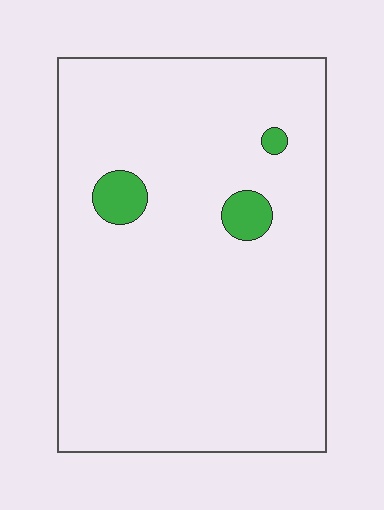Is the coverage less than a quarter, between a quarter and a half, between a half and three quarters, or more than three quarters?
Less than a quarter.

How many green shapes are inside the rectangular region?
3.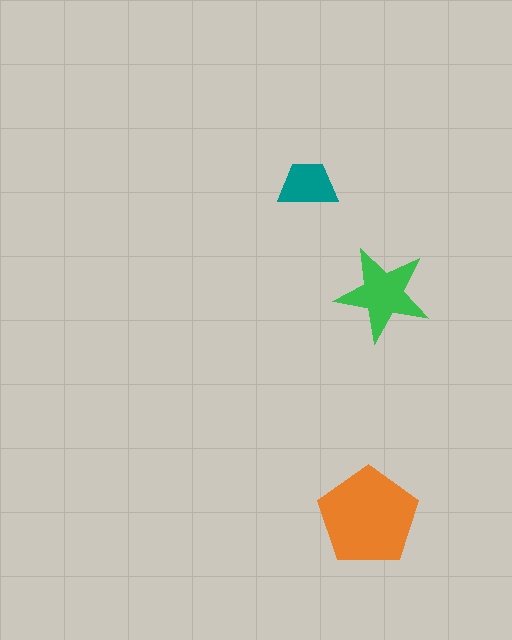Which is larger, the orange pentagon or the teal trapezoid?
The orange pentagon.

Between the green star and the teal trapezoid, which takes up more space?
The green star.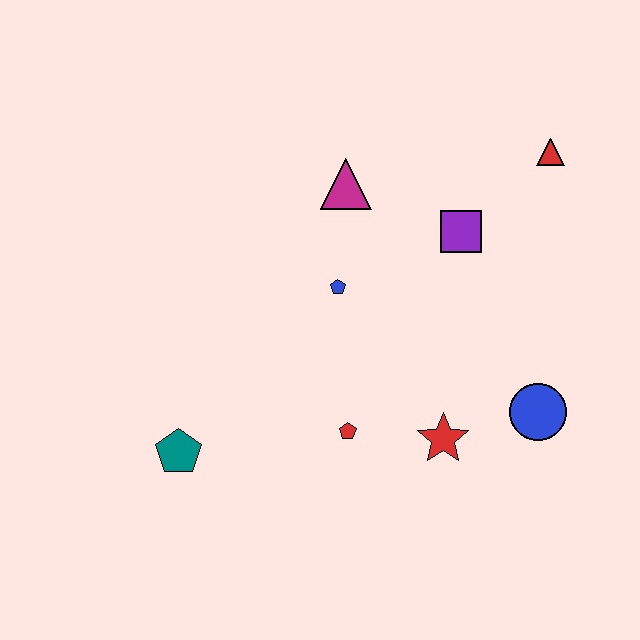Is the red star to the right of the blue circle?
No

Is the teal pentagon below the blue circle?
Yes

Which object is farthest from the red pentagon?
The red triangle is farthest from the red pentagon.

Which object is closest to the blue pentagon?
The magenta triangle is closest to the blue pentagon.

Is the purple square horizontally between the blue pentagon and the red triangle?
Yes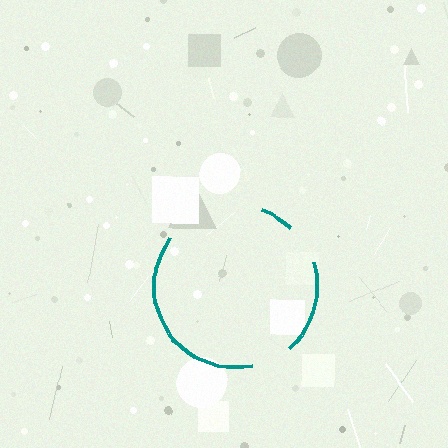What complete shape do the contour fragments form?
The contour fragments form a circle.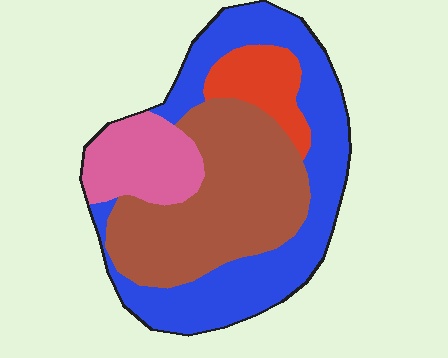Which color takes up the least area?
Red, at roughly 10%.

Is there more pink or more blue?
Blue.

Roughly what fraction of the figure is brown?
Brown covers 36% of the figure.